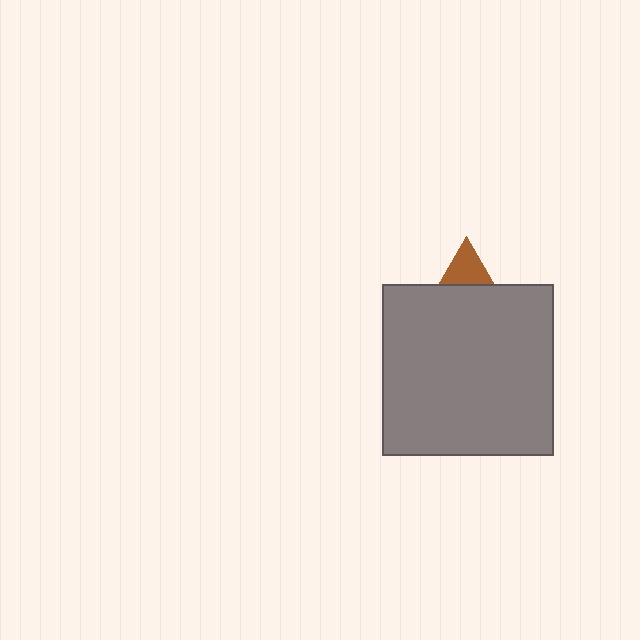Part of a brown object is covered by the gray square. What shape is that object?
It is a triangle.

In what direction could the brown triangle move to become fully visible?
The brown triangle could move up. That would shift it out from behind the gray square entirely.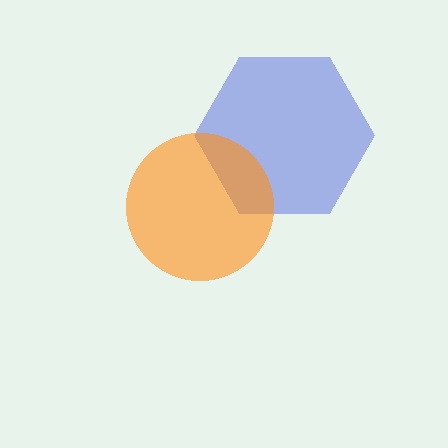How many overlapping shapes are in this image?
There are 2 overlapping shapes in the image.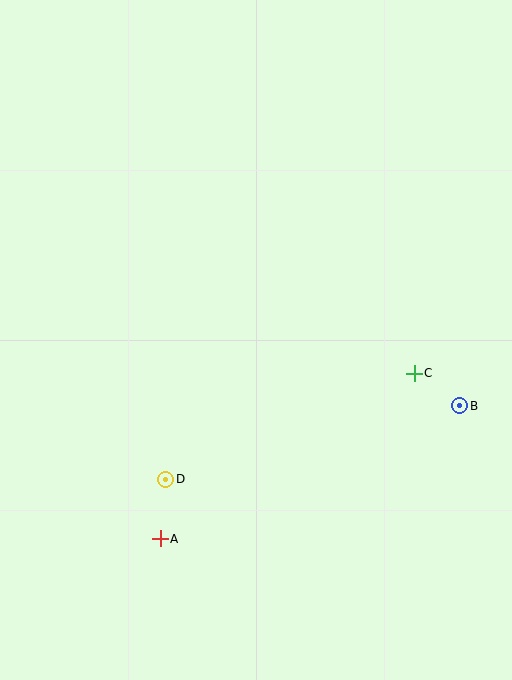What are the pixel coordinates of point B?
Point B is at (460, 406).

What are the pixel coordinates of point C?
Point C is at (414, 373).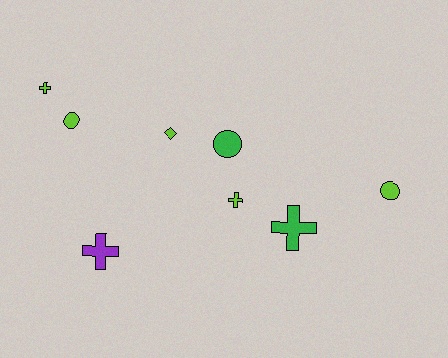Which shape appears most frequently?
Cross, with 4 objects.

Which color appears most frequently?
Lime, with 5 objects.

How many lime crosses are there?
There are 2 lime crosses.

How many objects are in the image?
There are 8 objects.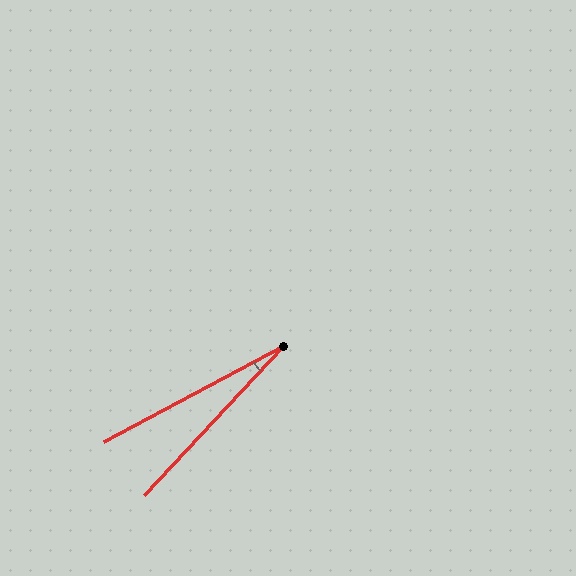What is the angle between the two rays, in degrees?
Approximately 19 degrees.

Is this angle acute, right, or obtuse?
It is acute.